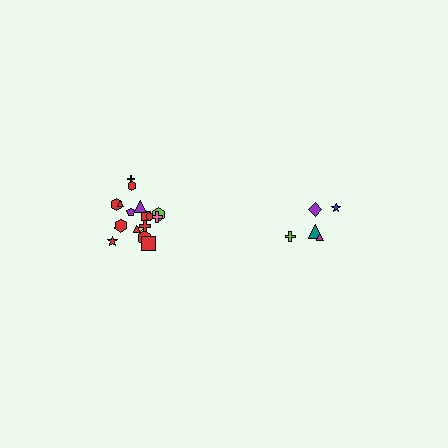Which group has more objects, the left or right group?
The left group.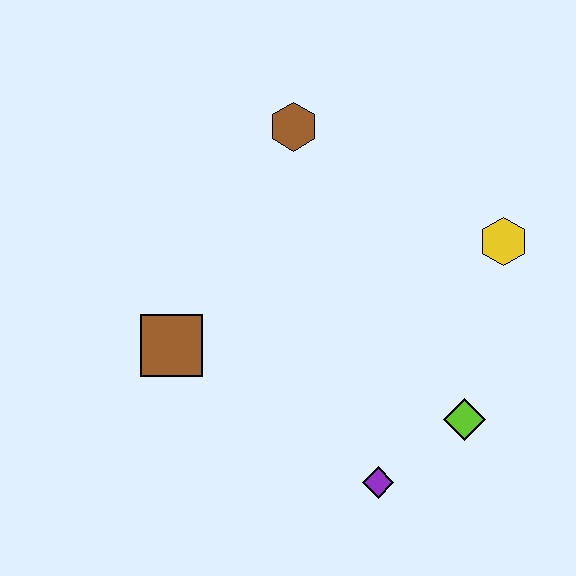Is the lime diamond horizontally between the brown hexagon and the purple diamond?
No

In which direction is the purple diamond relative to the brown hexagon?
The purple diamond is below the brown hexagon.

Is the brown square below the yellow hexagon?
Yes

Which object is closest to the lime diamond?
The purple diamond is closest to the lime diamond.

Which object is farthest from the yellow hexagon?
The brown square is farthest from the yellow hexagon.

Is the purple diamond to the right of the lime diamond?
No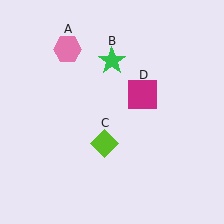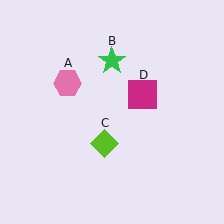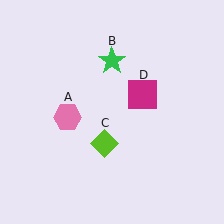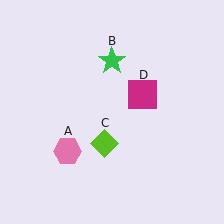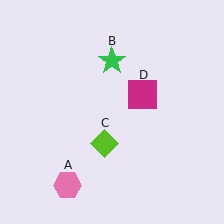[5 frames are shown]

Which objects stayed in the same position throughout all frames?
Green star (object B) and lime diamond (object C) and magenta square (object D) remained stationary.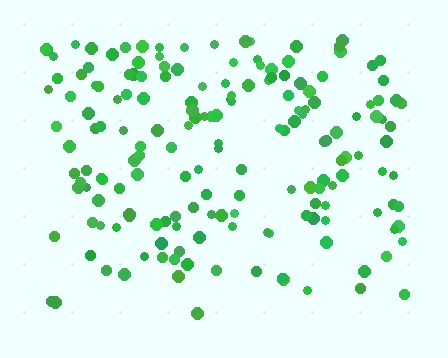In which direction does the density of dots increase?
From bottom to top, with the top side densest.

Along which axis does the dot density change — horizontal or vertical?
Vertical.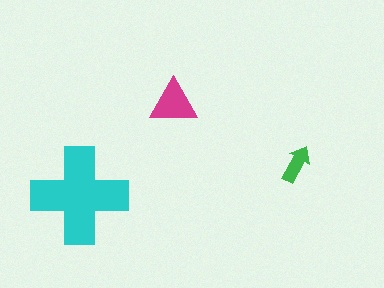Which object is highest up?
The magenta triangle is topmost.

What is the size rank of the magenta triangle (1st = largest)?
2nd.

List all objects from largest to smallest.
The cyan cross, the magenta triangle, the green arrow.